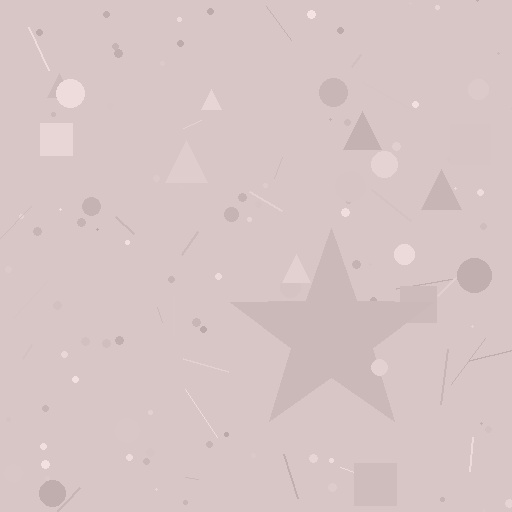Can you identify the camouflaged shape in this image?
The camouflaged shape is a star.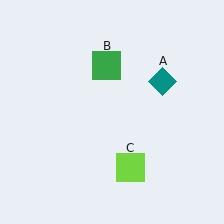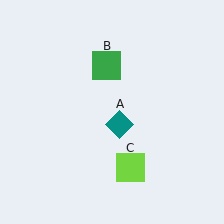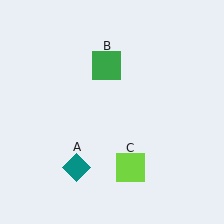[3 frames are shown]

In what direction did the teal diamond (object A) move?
The teal diamond (object A) moved down and to the left.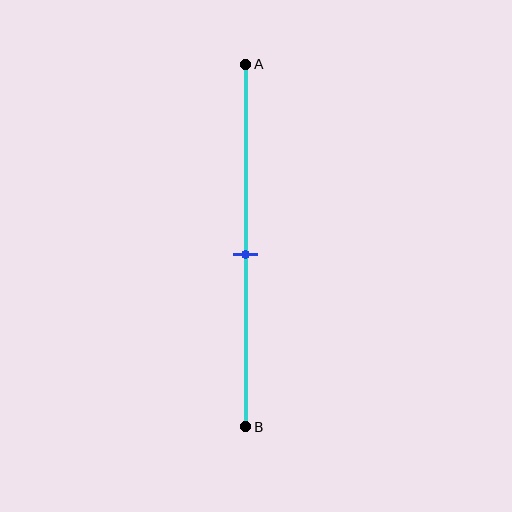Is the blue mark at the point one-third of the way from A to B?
No, the mark is at about 50% from A, not at the 33% one-third point.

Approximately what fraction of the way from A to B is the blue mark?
The blue mark is approximately 50% of the way from A to B.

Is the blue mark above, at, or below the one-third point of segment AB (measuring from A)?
The blue mark is below the one-third point of segment AB.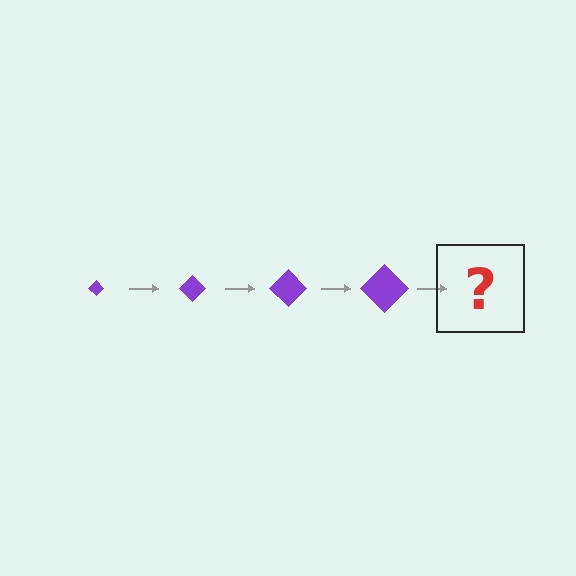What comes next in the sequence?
The next element should be a purple diamond, larger than the previous one.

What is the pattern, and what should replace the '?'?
The pattern is that the diamond gets progressively larger each step. The '?' should be a purple diamond, larger than the previous one.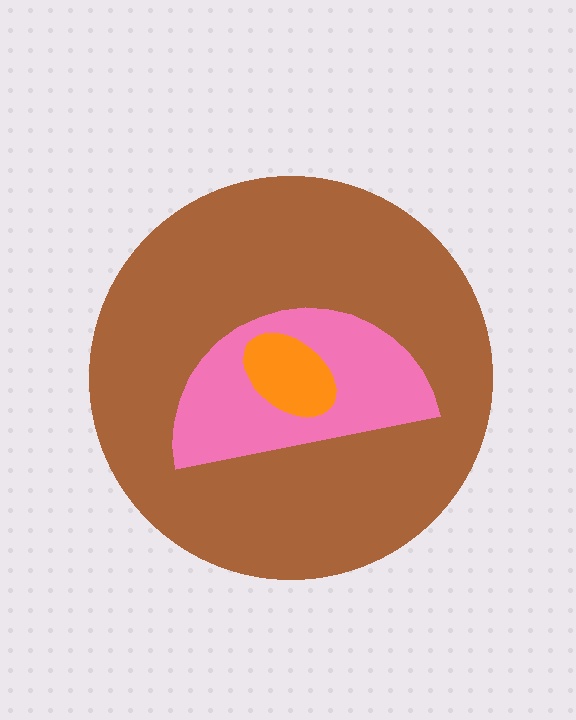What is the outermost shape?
The brown circle.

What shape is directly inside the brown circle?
The pink semicircle.